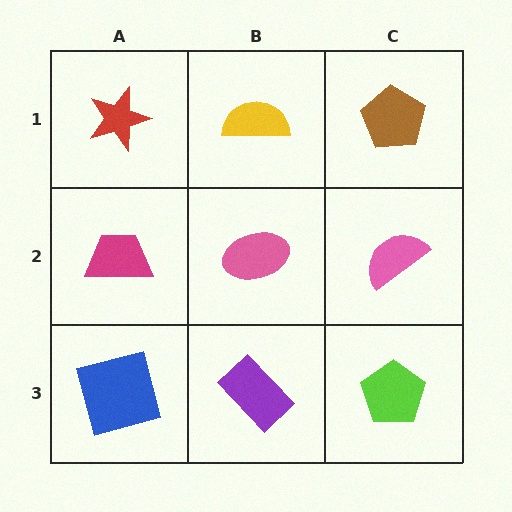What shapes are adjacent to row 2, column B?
A yellow semicircle (row 1, column B), a purple rectangle (row 3, column B), a magenta trapezoid (row 2, column A), a pink semicircle (row 2, column C).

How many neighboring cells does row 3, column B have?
3.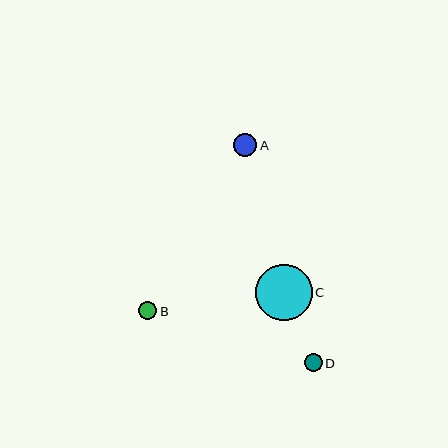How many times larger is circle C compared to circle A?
Circle C is approximately 2.4 times the size of circle A.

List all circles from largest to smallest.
From largest to smallest: C, A, B, D.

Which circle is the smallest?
Circle D is the smallest with a size of approximately 17 pixels.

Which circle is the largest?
Circle C is the largest with a size of approximately 56 pixels.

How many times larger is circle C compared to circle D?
Circle C is approximately 3.3 times the size of circle D.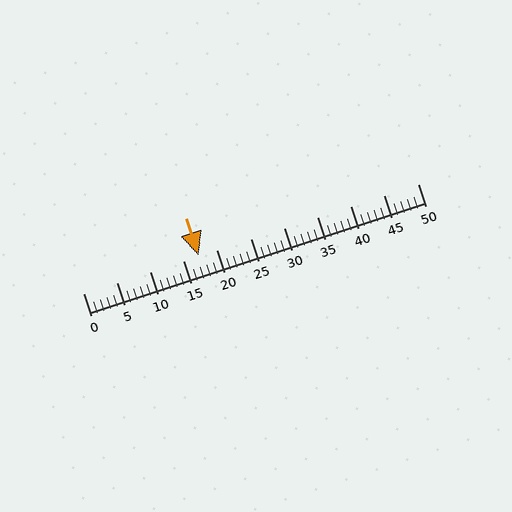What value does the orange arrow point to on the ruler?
The orange arrow points to approximately 17.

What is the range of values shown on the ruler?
The ruler shows values from 0 to 50.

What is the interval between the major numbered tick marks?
The major tick marks are spaced 5 units apart.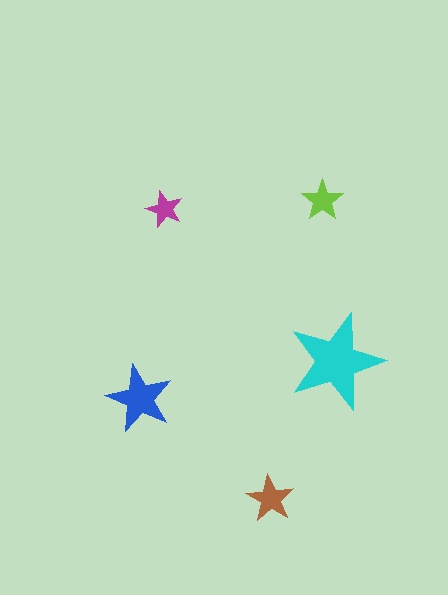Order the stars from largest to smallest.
the cyan one, the blue one, the brown one, the lime one, the magenta one.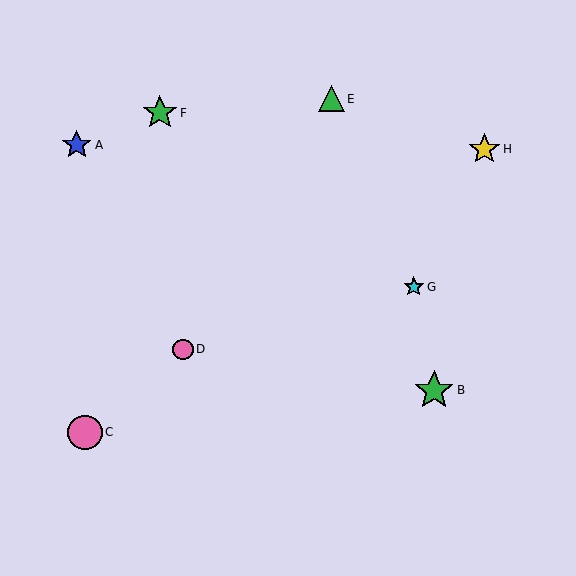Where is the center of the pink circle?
The center of the pink circle is at (85, 432).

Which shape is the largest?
The green star (labeled B) is the largest.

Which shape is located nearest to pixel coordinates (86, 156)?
The blue star (labeled A) at (77, 145) is nearest to that location.